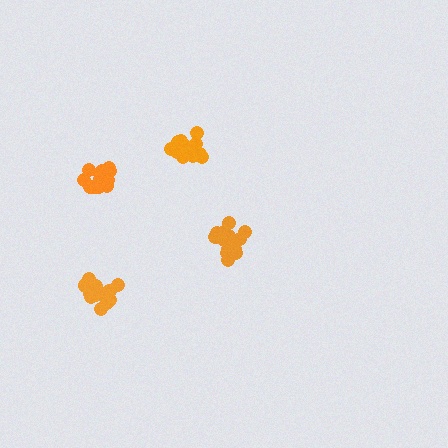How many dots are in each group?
Group 1: 19 dots, Group 2: 14 dots, Group 3: 20 dots, Group 4: 16 dots (69 total).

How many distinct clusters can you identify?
There are 4 distinct clusters.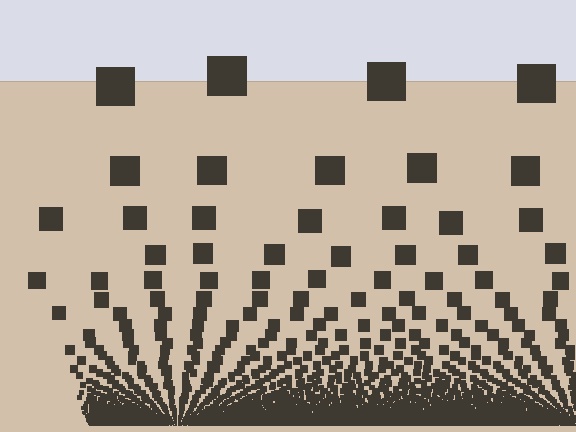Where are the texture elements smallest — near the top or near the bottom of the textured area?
Near the bottom.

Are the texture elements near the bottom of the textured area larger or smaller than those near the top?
Smaller. The gradient is inverted — elements near the bottom are smaller and denser.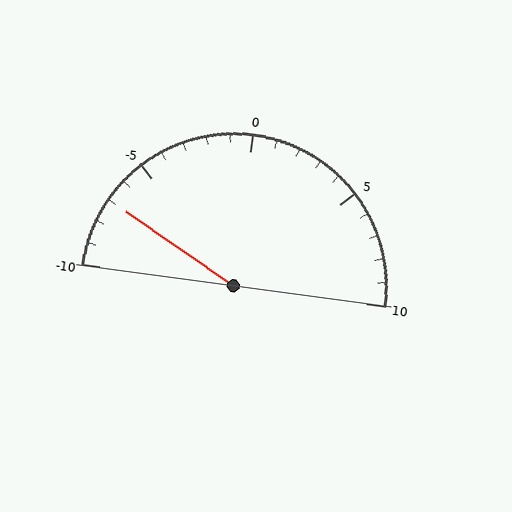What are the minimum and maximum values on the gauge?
The gauge ranges from -10 to 10.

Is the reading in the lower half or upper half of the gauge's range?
The reading is in the lower half of the range (-10 to 10).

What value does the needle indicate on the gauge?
The needle indicates approximately -7.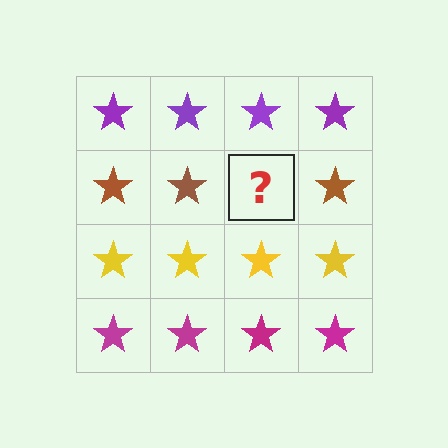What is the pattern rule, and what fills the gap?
The rule is that each row has a consistent color. The gap should be filled with a brown star.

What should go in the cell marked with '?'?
The missing cell should contain a brown star.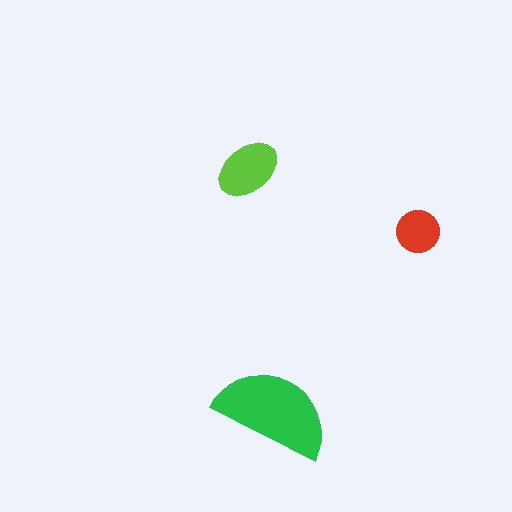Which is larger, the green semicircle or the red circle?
The green semicircle.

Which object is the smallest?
The red circle.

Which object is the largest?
The green semicircle.